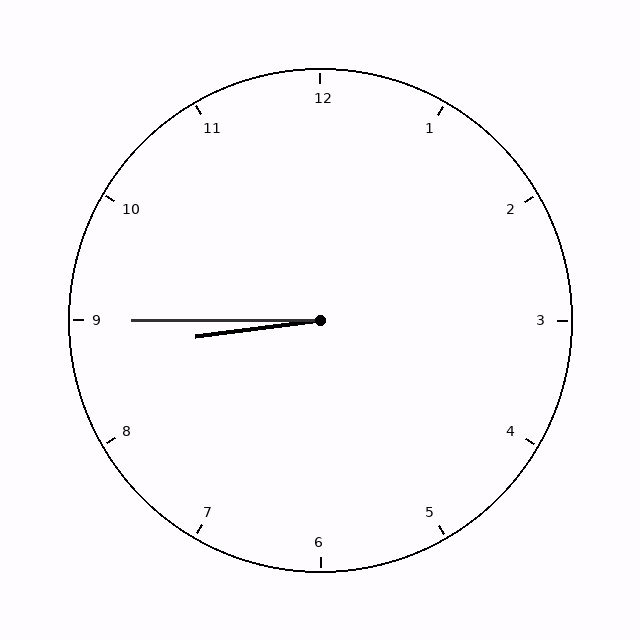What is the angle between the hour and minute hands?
Approximately 8 degrees.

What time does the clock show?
8:45.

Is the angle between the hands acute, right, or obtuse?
It is acute.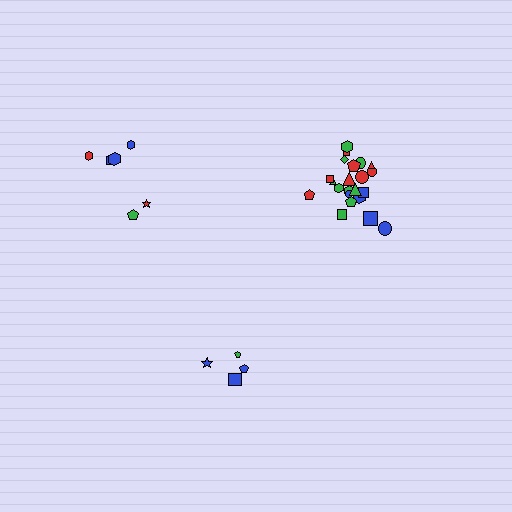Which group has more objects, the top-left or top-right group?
The top-right group.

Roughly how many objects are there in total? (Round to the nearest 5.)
Roughly 30 objects in total.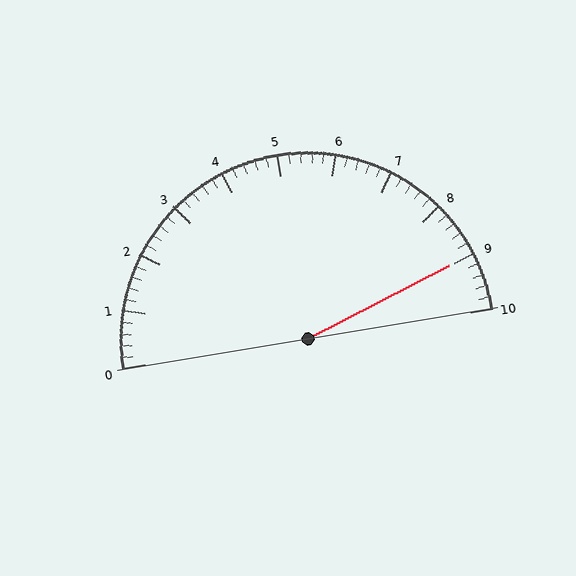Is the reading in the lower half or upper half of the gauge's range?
The reading is in the upper half of the range (0 to 10).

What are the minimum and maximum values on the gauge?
The gauge ranges from 0 to 10.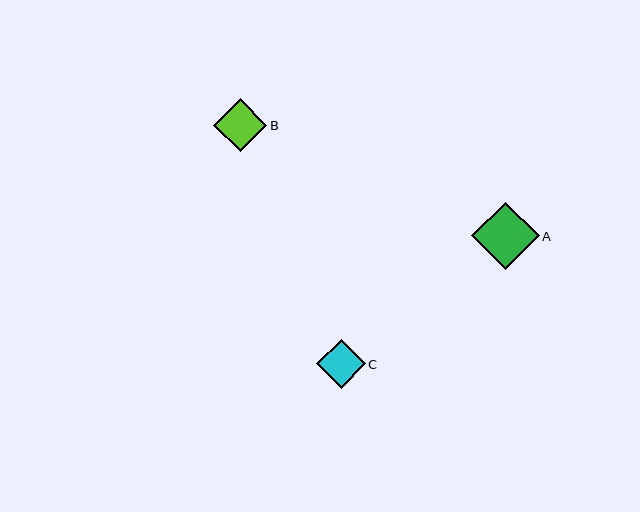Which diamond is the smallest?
Diamond C is the smallest with a size of approximately 49 pixels.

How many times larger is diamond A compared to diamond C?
Diamond A is approximately 1.4 times the size of diamond C.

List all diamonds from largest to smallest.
From largest to smallest: A, B, C.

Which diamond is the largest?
Diamond A is the largest with a size of approximately 67 pixels.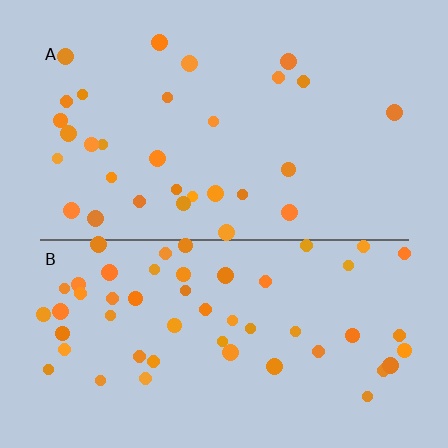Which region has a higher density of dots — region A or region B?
B (the bottom).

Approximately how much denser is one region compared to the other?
Approximately 1.8× — region B over region A.